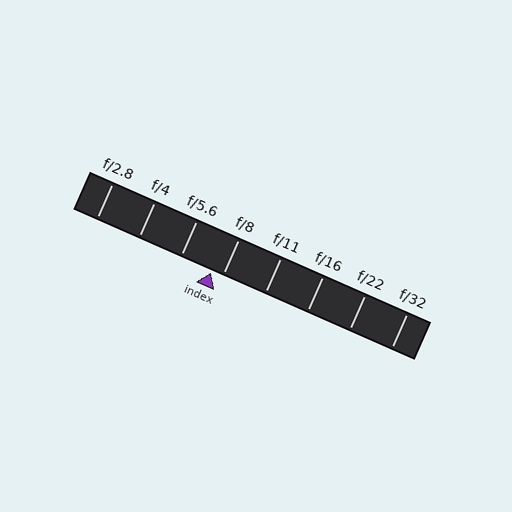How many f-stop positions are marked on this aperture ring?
There are 8 f-stop positions marked.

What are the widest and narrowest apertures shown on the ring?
The widest aperture shown is f/2.8 and the narrowest is f/32.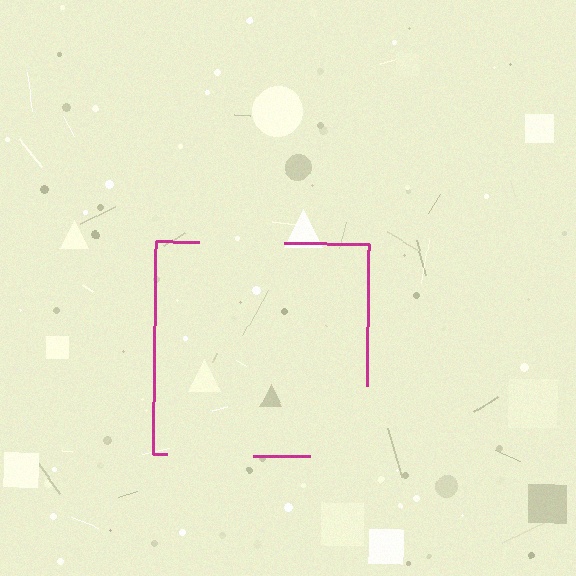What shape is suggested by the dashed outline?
The dashed outline suggests a square.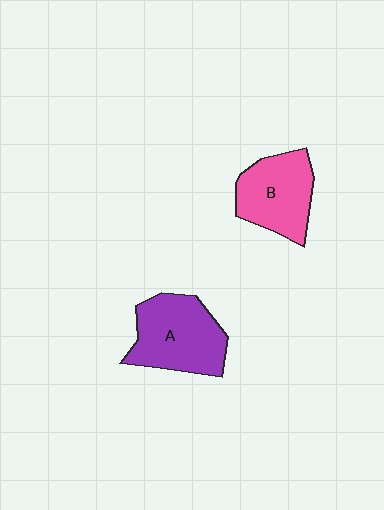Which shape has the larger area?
Shape A (purple).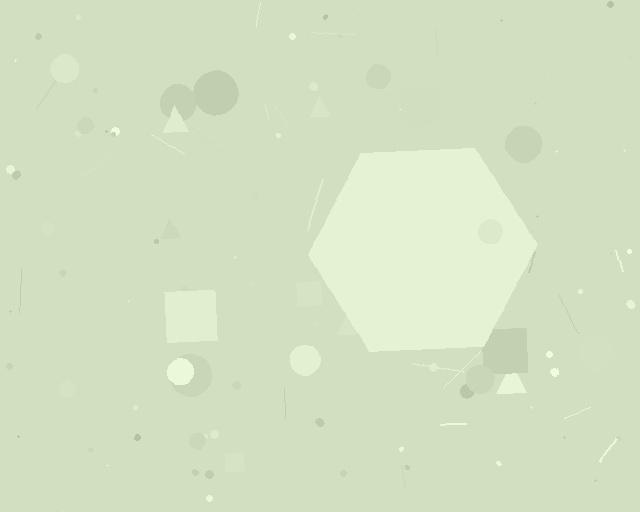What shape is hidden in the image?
A hexagon is hidden in the image.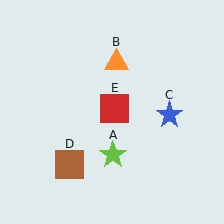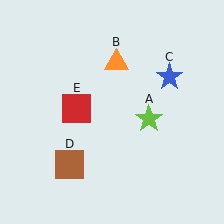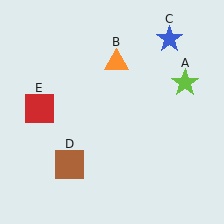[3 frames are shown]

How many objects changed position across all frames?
3 objects changed position: lime star (object A), blue star (object C), red square (object E).